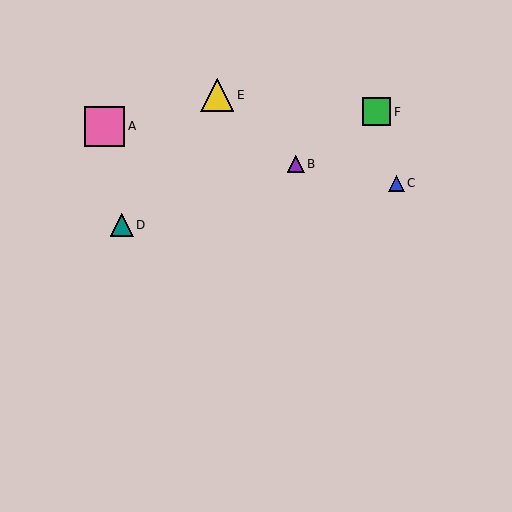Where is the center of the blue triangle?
The center of the blue triangle is at (397, 183).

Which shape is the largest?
The pink square (labeled A) is the largest.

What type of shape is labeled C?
Shape C is a blue triangle.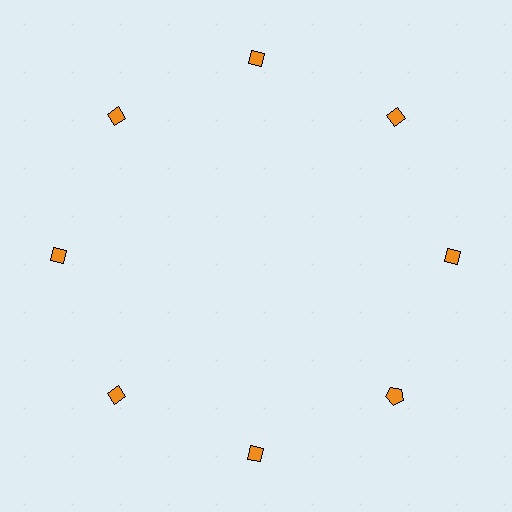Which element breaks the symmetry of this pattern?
The orange pentagon at roughly the 4 o'clock position breaks the symmetry. All other shapes are orange diamonds.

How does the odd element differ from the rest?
It has a different shape: pentagon instead of diamond.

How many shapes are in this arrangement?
There are 8 shapes arranged in a ring pattern.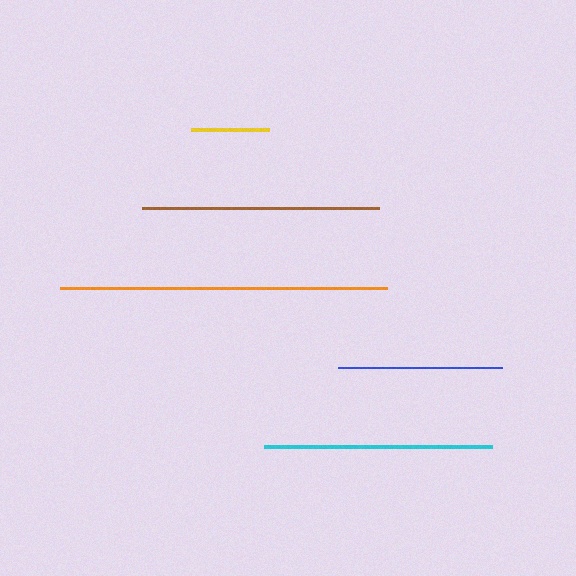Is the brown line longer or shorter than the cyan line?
The brown line is longer than the cyan line.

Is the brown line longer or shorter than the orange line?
The orange line is longer than the brown line.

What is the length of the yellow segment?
The yellow segment is approximately 78 pixels long.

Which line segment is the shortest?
The yellow line is the shortest at approximately 78 pixels.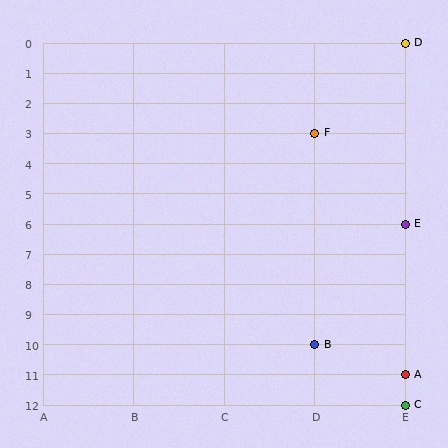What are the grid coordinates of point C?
Point C is at grid coordinates (E, 12).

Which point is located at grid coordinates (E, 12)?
Point C is at (E, 12).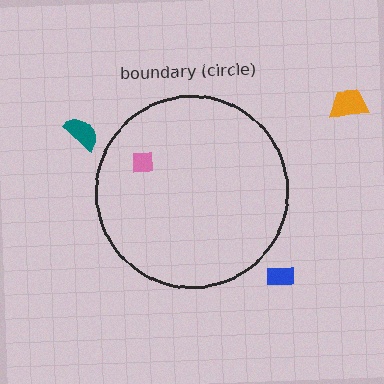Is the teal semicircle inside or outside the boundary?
Outside.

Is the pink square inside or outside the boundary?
Inside.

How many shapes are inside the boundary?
1 inside, 3 outside.